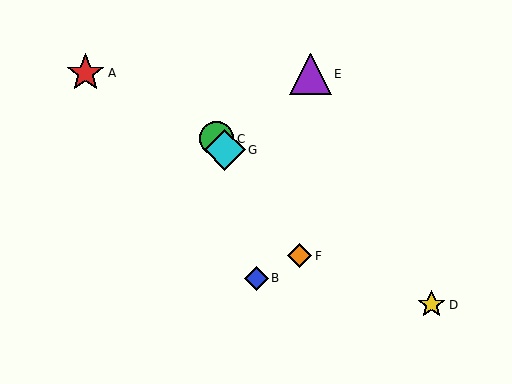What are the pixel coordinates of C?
Object C is at (217, 139).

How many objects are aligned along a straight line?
3 objects (C, F, G) are aligned along a straight line.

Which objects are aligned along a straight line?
Objects C, F, G are aligned along a straight line.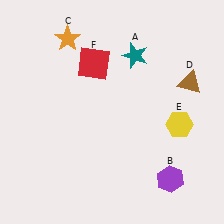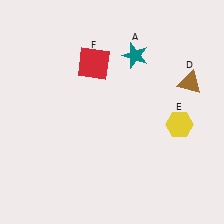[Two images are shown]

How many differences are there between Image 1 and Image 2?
There are 2 differences between the two images.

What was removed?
The orange star (C), the purple hexagon (B) were removed in Image 2.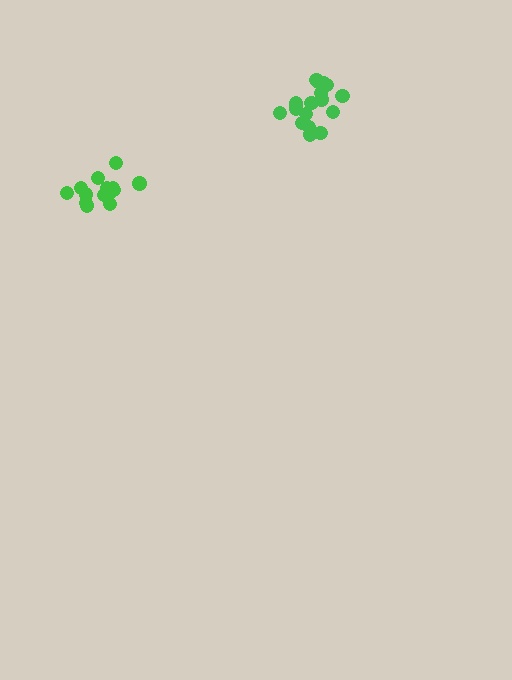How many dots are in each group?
Group 1: 14 dots, Group 2: 17 dots (31 total).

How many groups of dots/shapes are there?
There are 2 groups.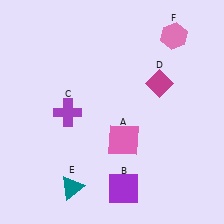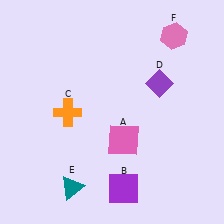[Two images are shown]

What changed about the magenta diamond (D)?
In Image 1, D is magenta. In Image 2, it changed to purple.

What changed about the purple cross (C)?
In Image 1, C is purple. In Image 2, it changed to orange.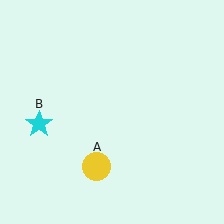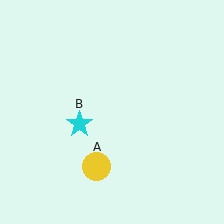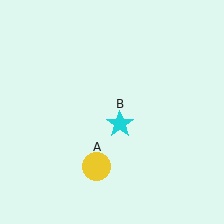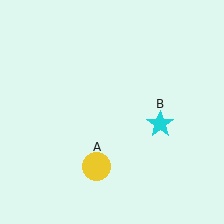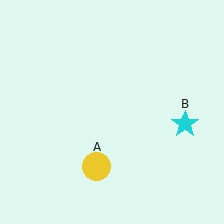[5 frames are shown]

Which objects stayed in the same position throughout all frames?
Yellow circle (object A) remained stationary.